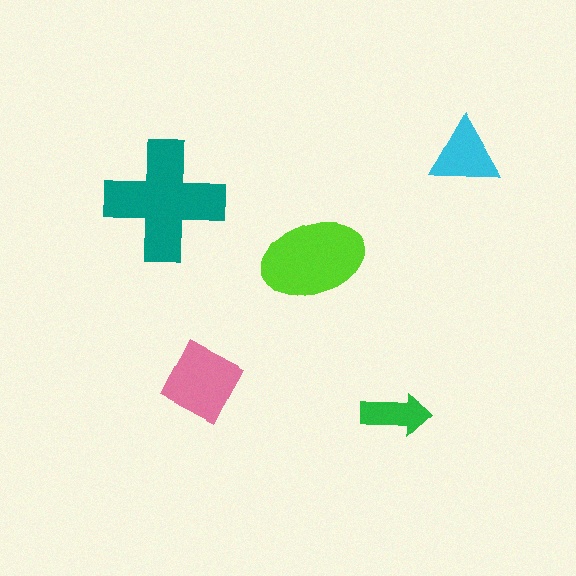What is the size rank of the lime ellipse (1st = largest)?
2nd.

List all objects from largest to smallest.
The teal cross, the lime ellipse, the pink square, the cyan triangle, the green arrow.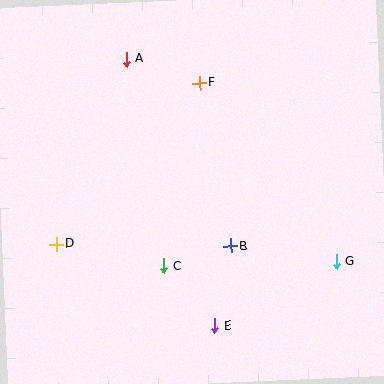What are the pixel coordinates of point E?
Point E is at (214, 326).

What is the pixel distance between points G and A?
The distance between G and A is 292 pixels.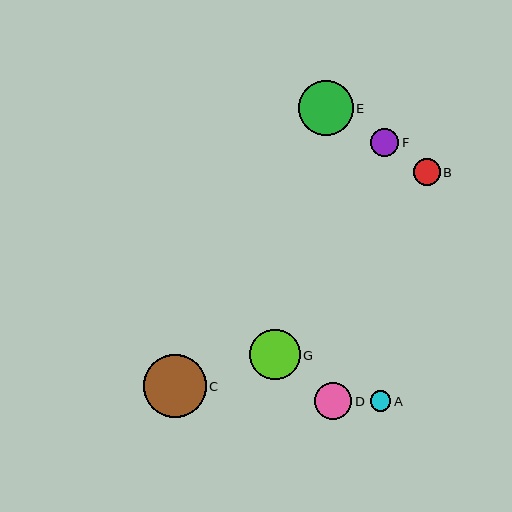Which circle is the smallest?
Circle A is the smallest with a size of approximately 20 pixels.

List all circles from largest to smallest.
From largest to smallest: C, E, G, D, F, B, A.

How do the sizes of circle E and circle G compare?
Circle E and circle G are approximately the same size.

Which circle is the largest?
Circle C is the largest with a size of approximately 63 pixels.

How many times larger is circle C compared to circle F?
Circle C is approximately 2.2 times the size of circle F.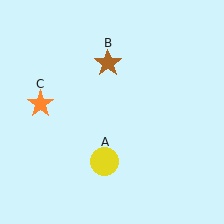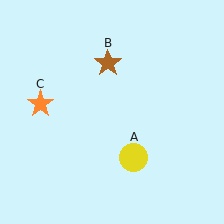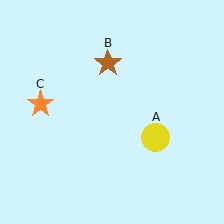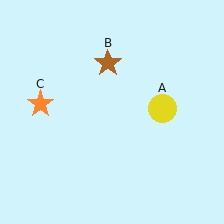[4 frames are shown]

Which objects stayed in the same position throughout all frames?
Brown star (object B) and orange star (object C) remained stationary.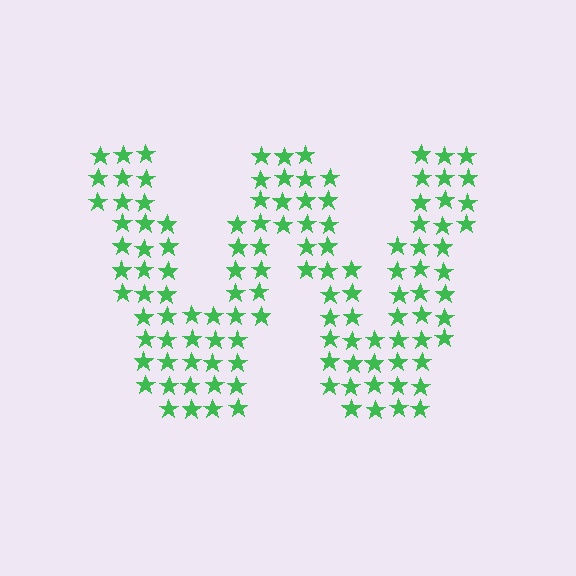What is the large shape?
The large shape is the letter W.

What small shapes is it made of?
It is made of small stars.